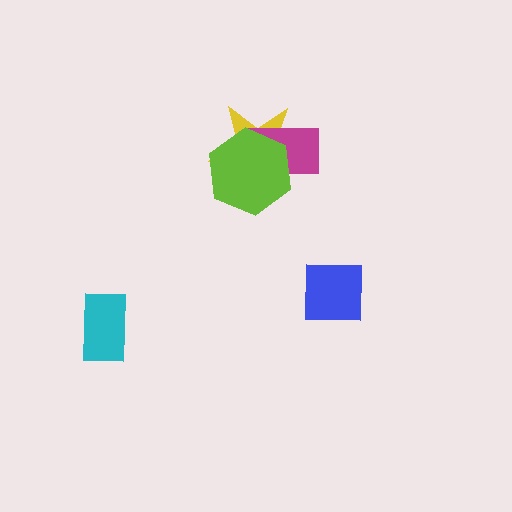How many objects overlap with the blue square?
0 objects overlap with the blue square.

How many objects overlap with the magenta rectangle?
2 objects overlap with the magenta rectangle.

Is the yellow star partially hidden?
Yes, it is partially covered by another shape.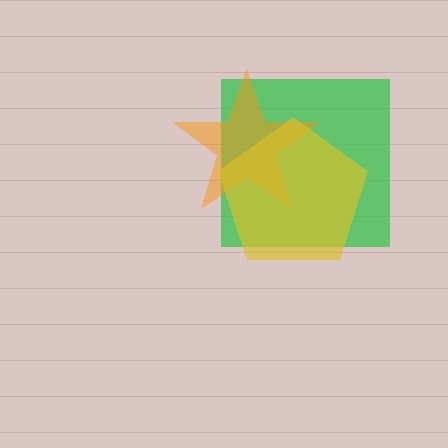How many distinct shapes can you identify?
There are 3 distinct shapes: a green square, an orange star, a yellow pentagon.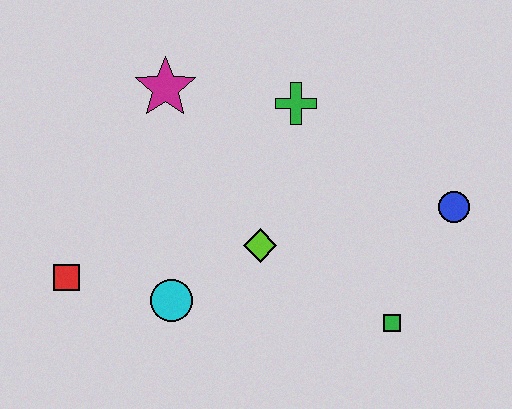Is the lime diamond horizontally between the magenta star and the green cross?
Yes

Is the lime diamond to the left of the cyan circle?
No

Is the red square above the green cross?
No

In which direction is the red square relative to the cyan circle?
The red square is to the left of the cyan circle.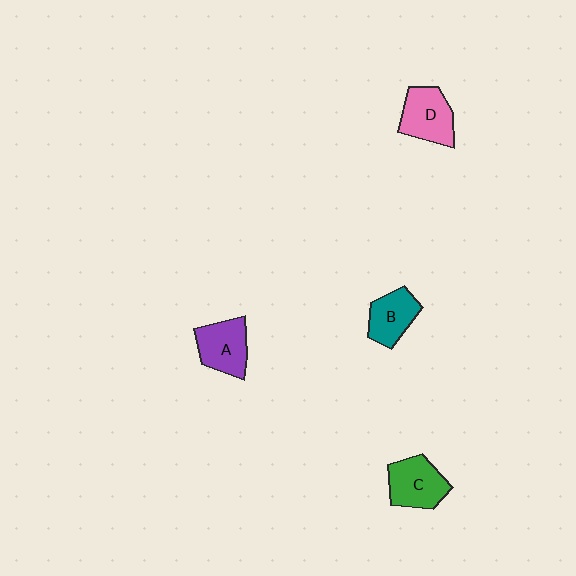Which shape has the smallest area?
Shape B (teal).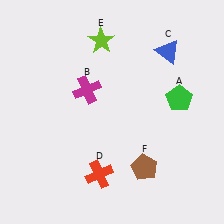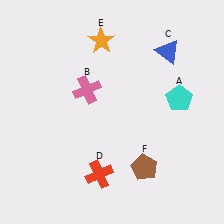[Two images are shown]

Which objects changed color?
A changed from green to cyan. B changed from magenta to pink. E changed from lime to orange.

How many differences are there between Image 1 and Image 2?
There are 3 differences between the two images.